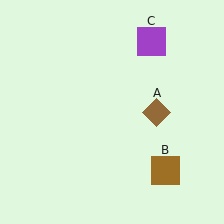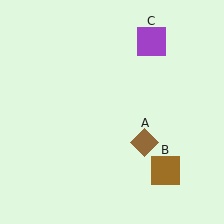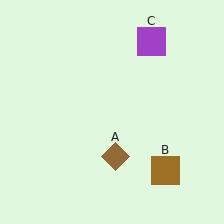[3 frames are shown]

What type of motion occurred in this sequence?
The brown diamond (object A) rotated clockwise around the center of the scene.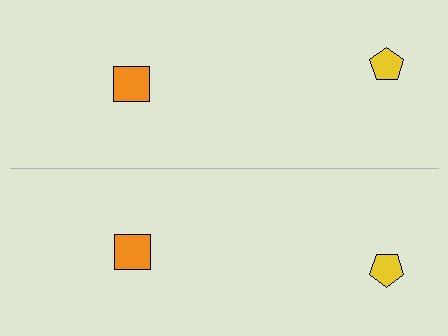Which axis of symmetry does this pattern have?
The pattern has a horizontal axis of symmetry running through the center of the image.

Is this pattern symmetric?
Yes, this pattern has bilateral (reflection) symmetry.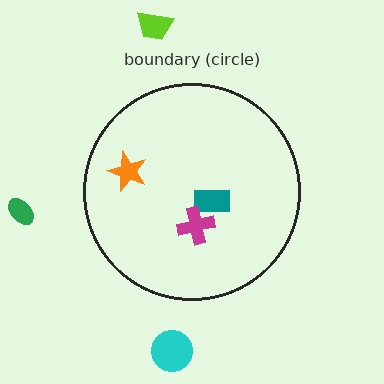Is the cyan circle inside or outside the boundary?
Outside.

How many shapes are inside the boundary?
3 inside, 3 outside.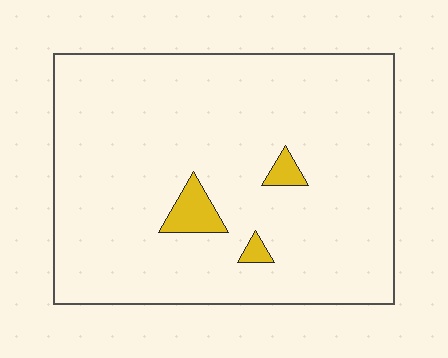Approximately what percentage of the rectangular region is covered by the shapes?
Approximately 5%.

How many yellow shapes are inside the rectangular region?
3.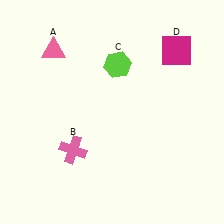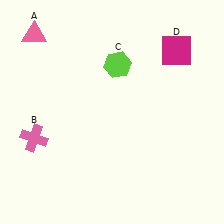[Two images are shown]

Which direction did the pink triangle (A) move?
The pink triangle (A) moved left.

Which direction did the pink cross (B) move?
The pink cross (B) moved left.